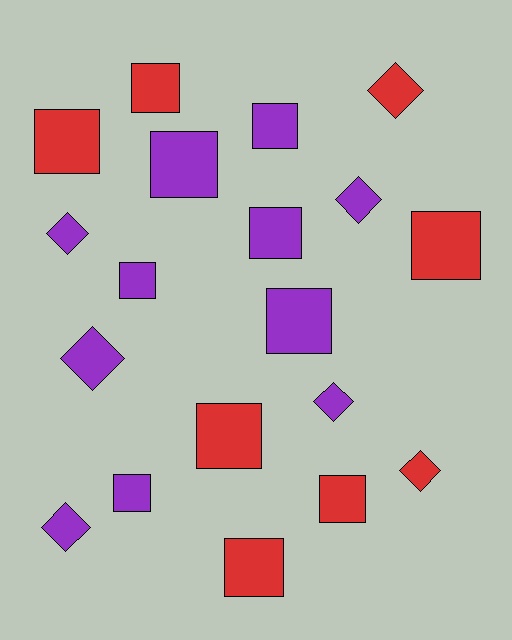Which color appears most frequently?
Purple, with 11 objects.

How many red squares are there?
There are 6 red squares.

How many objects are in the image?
There are 19 objects.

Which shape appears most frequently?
Square, with 12 objects.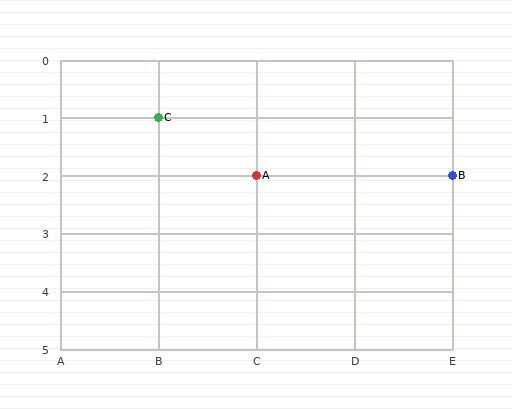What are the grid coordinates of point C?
Point C is at grid coordinates (B, 1).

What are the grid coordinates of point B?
Point B is at grid coordinates (E, 2).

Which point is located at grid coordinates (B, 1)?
Point C is at (B, 1).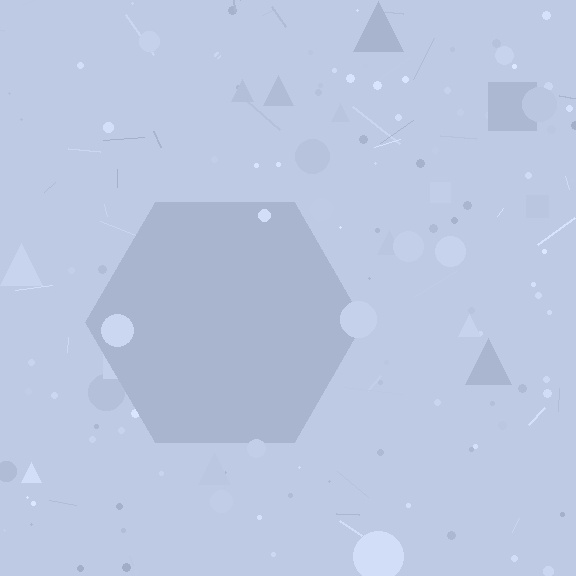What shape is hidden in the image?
A hexagon is hidden in the image.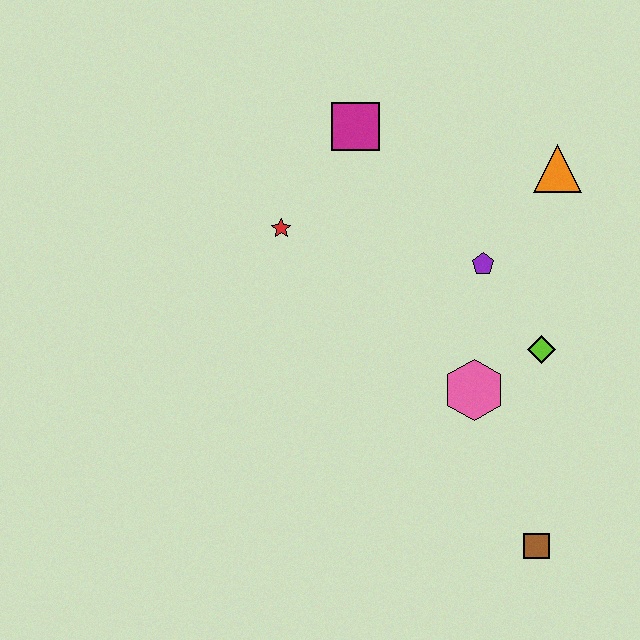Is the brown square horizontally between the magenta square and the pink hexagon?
No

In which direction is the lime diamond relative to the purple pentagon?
The lime diamond is below the purple pentagon.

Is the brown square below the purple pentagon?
Yes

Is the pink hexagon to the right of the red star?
Yes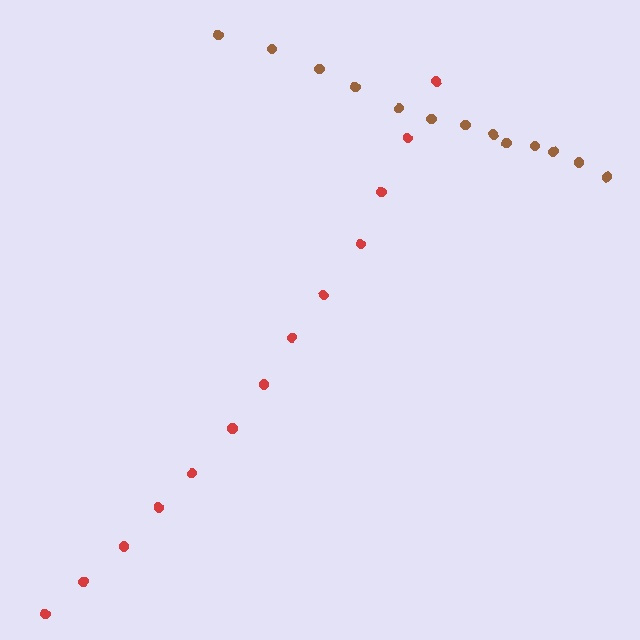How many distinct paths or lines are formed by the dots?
There are 2 distinct paths.